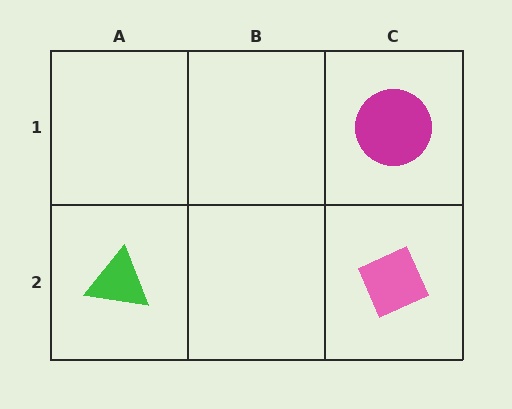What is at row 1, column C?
A magenta circle.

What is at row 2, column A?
A green triangle.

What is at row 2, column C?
A pink diamond.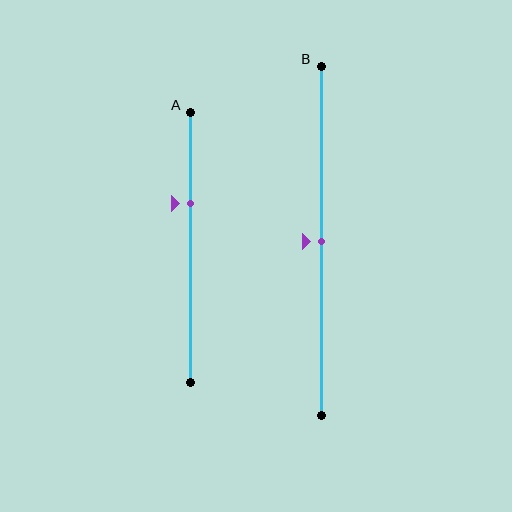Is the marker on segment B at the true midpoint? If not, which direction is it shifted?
Yes, the marker on segment B is at the true midpoint.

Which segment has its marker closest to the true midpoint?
Segment B has its marker closest to the true midpoint.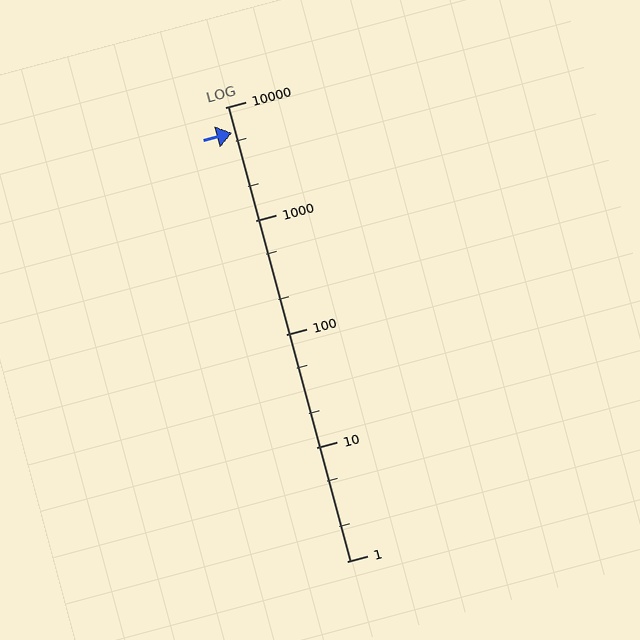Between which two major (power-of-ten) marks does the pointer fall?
The pointer is between 1000 and 10000.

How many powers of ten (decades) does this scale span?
The scale spans 4 decades, from 1 to 10000.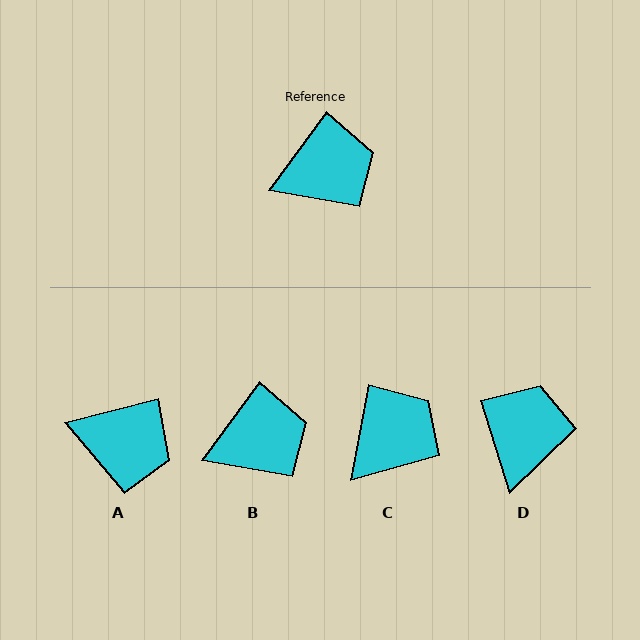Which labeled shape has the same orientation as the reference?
B.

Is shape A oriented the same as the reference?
No, it is off by about 39 degrees.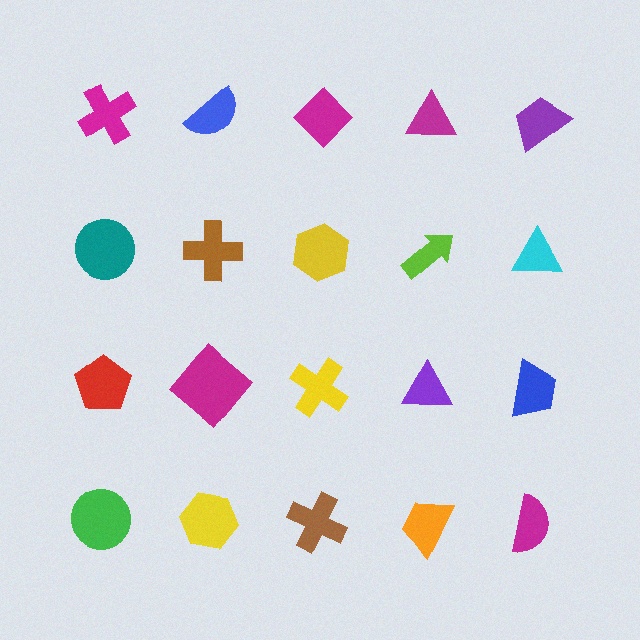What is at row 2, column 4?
A lime arrow.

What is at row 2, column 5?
A cyan triangle.